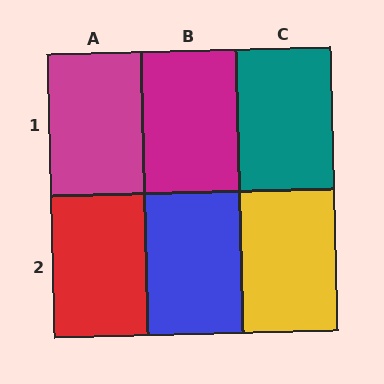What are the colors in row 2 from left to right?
Red, blue, yellow.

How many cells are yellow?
1 cell is yellow.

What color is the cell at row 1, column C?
Teal.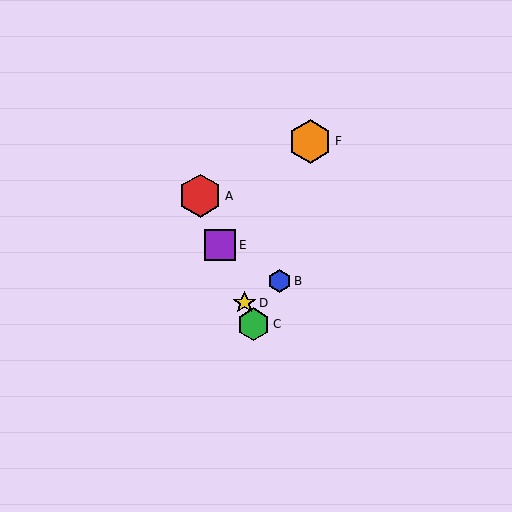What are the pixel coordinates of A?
Object A is at (200, 196).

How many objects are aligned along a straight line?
4 objects (A, C, D, E) are aligned along a straight line.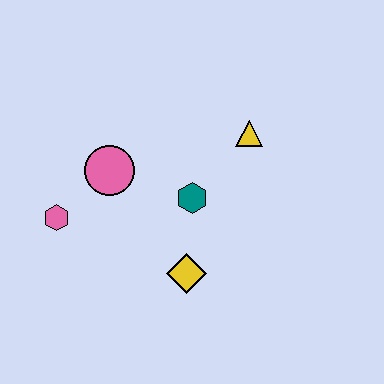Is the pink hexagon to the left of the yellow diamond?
Yes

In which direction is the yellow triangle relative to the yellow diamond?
The yellow triangle is above the yellow diamond.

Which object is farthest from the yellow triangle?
The pink hexagon is farthest from the yellow triangle.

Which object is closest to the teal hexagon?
The yellow diamond is closest to the teal hexagon.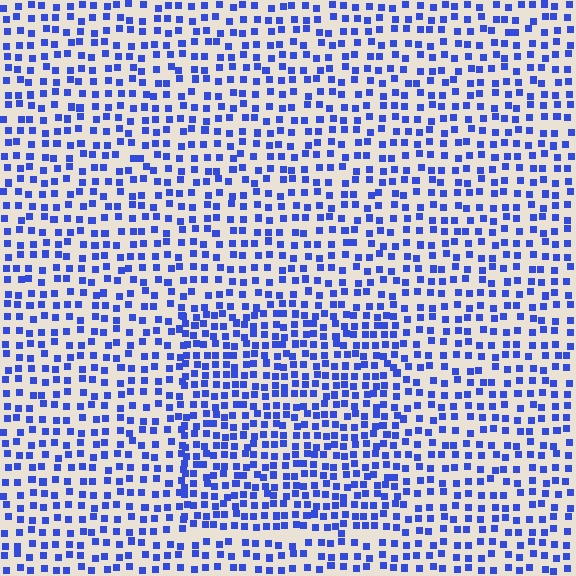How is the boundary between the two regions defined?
The boundary is defined by a change in element density (approximately 1.6x ratio). All elements are the same color, size, and shape.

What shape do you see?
I see a rectangle.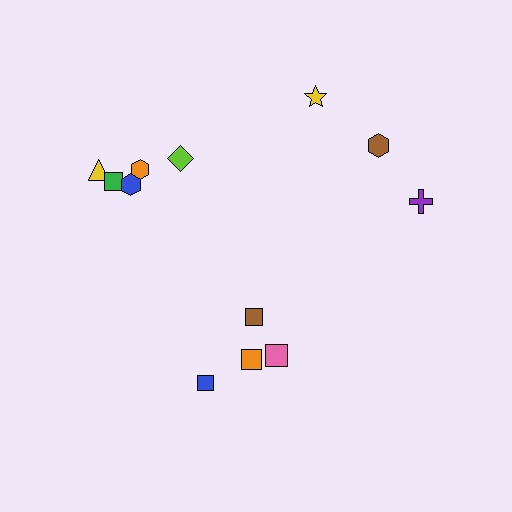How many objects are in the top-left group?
There are 5 objects.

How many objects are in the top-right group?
There are 3 objects.